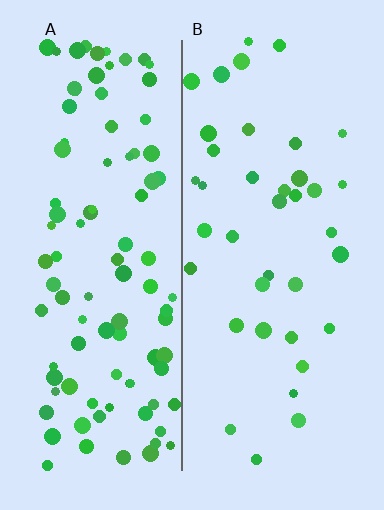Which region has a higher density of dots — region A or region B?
A (the left).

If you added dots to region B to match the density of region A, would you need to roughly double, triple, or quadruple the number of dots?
Approximately triple.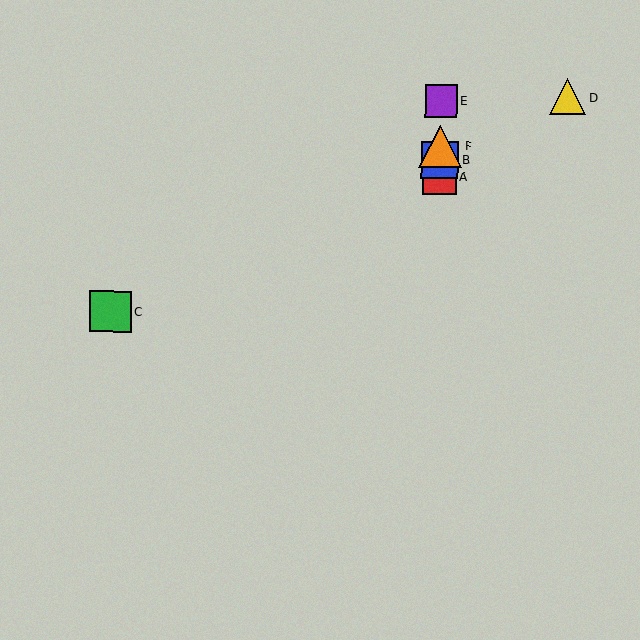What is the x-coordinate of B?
Object B is at x≈440.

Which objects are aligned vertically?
Objects A, B, E, F are aligned vertically.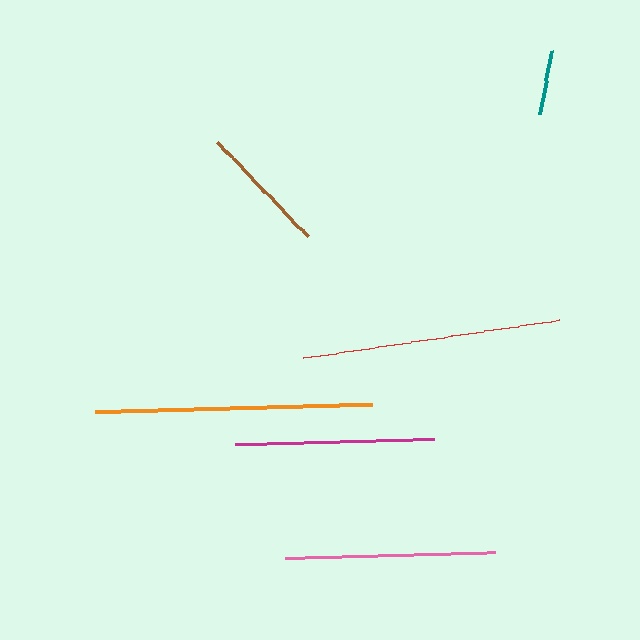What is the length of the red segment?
The red segment is approximately 258 pixels long.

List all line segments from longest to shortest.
From longest to shortest: orange, red, pink, magenta, brown, teal.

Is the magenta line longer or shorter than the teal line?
The magenta line is longer than the teal line.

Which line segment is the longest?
The orange line is the longest at approximately 277 pixels.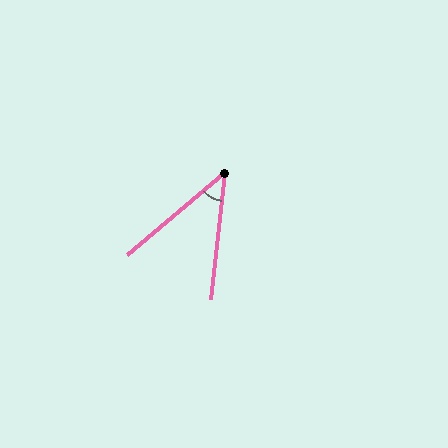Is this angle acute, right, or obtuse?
It is acute.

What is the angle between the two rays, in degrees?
Approximately 43 degrees.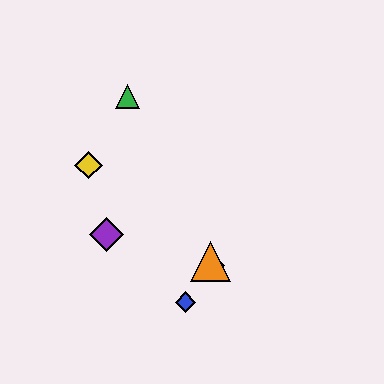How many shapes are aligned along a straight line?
3 shapes (the red diamond, the green triangle, the orange triangle) are aligned along a straight line.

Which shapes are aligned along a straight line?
The red diamond, the green triangle, the orange triangle are aligned along a straight line.